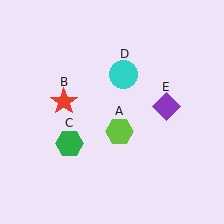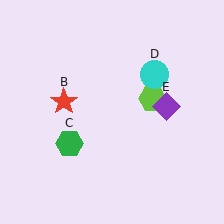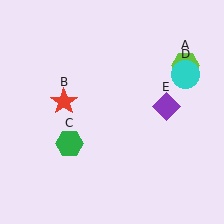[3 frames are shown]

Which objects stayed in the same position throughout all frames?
Red star (object B) and green hexagon (object C) and purple diamond (object E) remained stationary.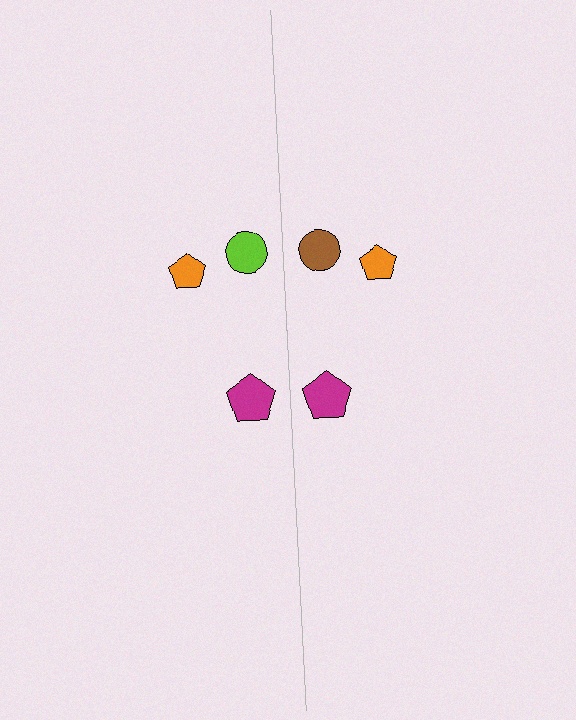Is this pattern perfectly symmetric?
No, the pattern is not perfectly symmetric. The brown circle on the right side breaks the symmetry — its mirror counterpart is lime.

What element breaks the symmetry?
The brown circle on the right side breaks the symmetry — its mirror counterpart is lime.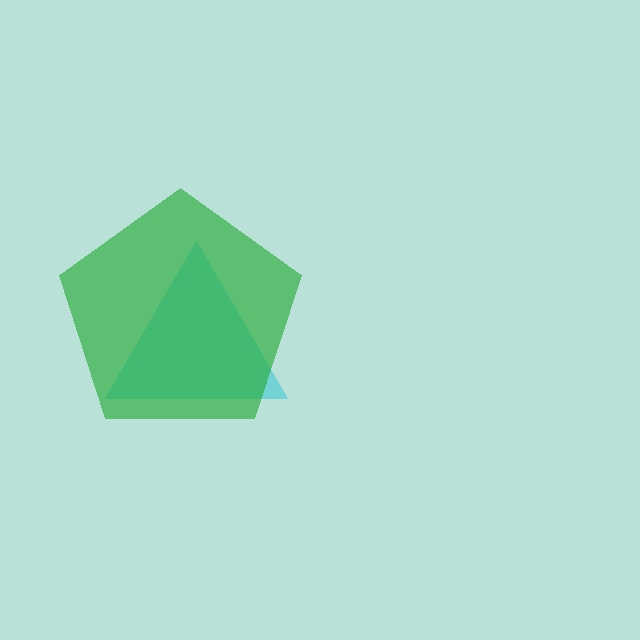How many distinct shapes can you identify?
There are 2 distinct shapes: a cyan triangle, a green pentagon.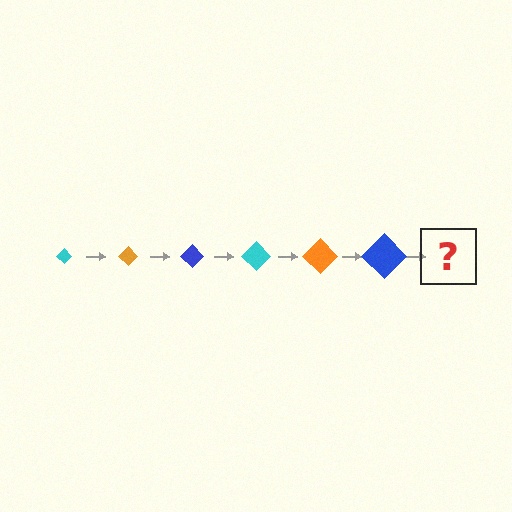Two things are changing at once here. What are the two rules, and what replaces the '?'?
The two rules are that the diamond grows larger each step and the color cycles through cyan, orange, and blue. The '?' should be a cyan diamond, larger than the previous one.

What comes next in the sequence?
The next element should be a cyan diamond, larger than the previous one.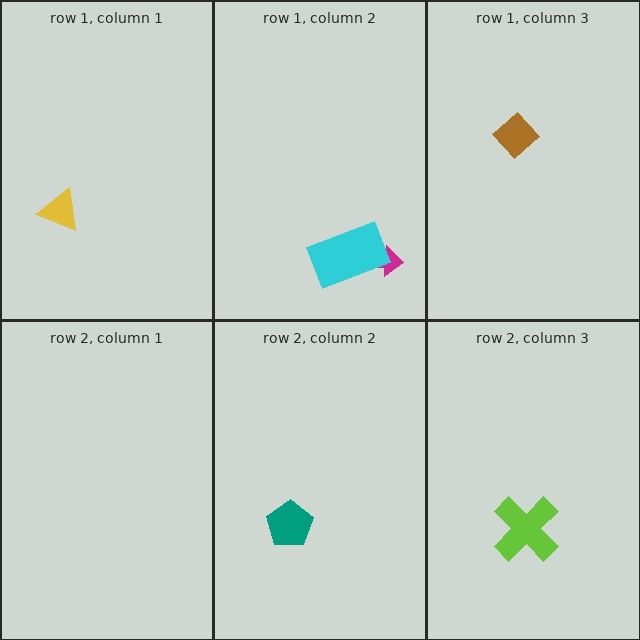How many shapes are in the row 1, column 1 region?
1.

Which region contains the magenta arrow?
The row 1, column 2 region.